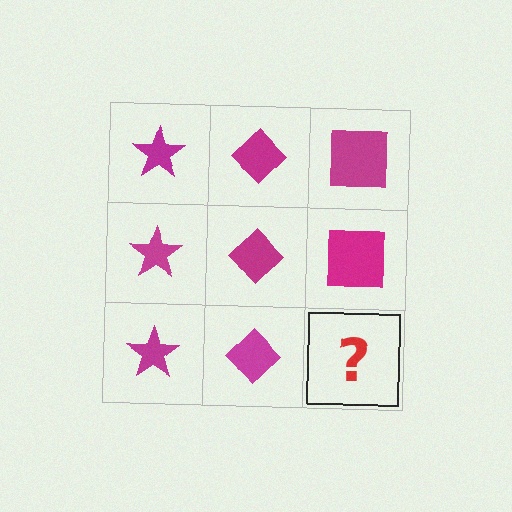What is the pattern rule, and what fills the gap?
The rule is that each column has a consistent shape. The gap should be filled with a magenta square.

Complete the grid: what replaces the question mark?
The question mark should be replaced with a magenta square.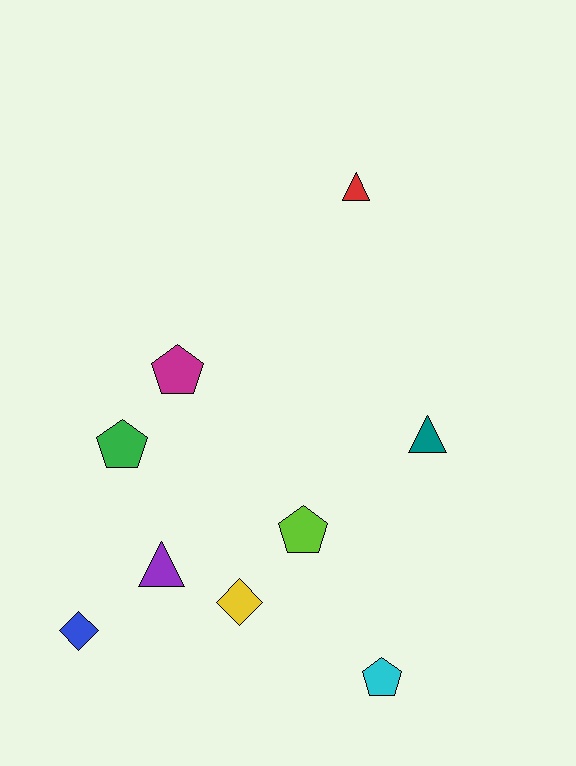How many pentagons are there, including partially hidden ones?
There are 4 pentagons.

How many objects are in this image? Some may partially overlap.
There are 9 objects.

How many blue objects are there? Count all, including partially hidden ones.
There is 1 blue object.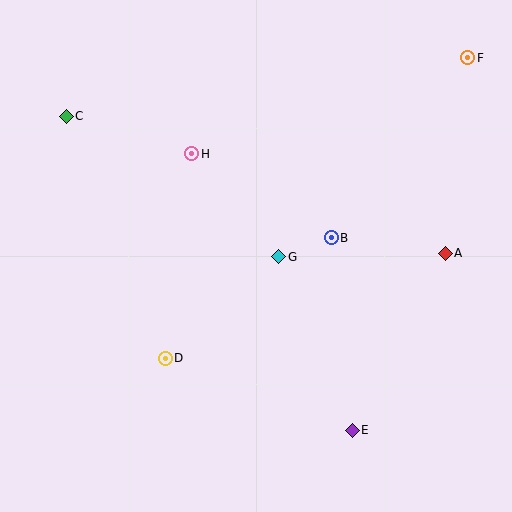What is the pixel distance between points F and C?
The distance between F and C is 406 pixels.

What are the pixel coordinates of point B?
Point B is at (331, 238).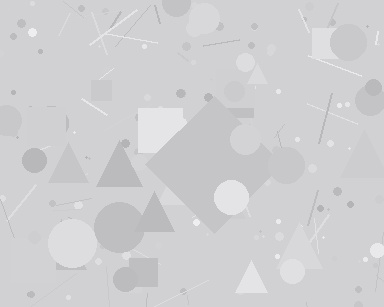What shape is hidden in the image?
A diamond is hidden in the image.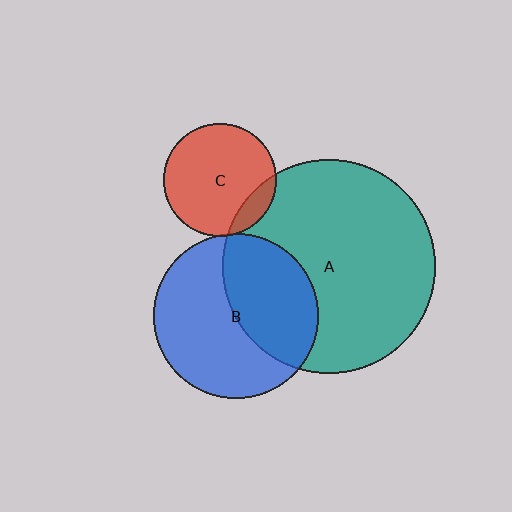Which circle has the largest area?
Circle A (teal).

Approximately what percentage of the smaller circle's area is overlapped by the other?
Approximately 15%.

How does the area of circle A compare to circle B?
Approximately 1.7 times.